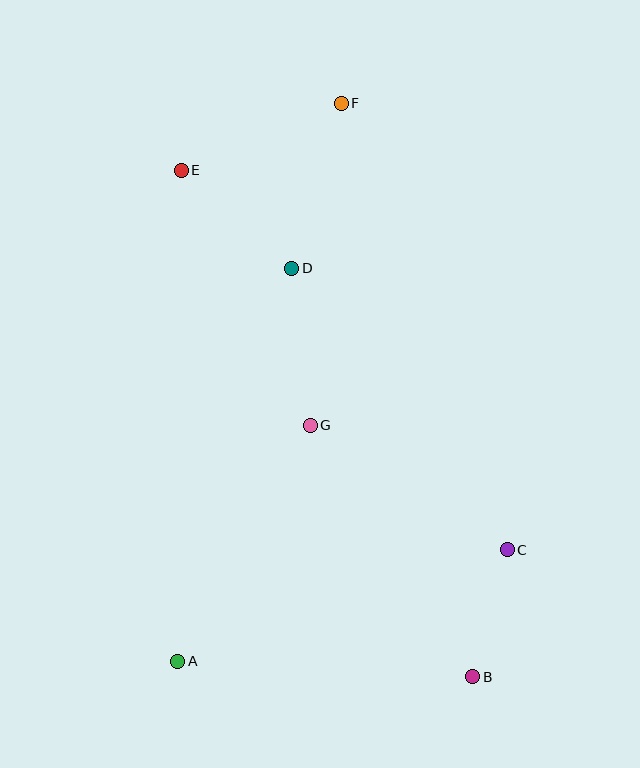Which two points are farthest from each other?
Points B and F are farthest from each other.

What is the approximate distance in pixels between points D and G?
The distance between D and G is approximately 159 pixels.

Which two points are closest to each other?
Points B and C are closest to each other.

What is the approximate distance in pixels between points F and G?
The distance between F and G is approximately 324 pixels.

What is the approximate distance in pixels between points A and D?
The distance between A and D is approximately 409 pixels.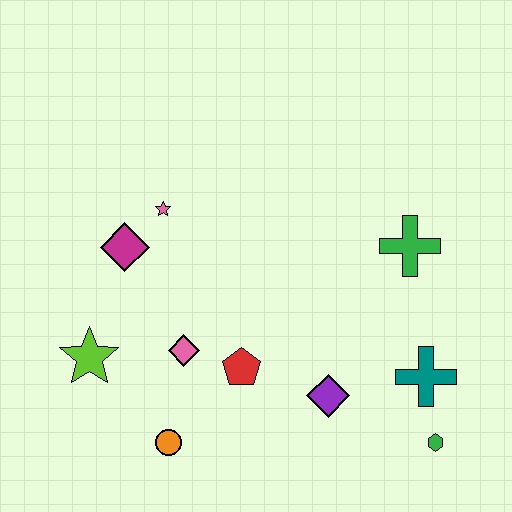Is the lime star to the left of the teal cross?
Yes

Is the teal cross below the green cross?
Yes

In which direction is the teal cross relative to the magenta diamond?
The teal cross is to the right of the magenta diamond.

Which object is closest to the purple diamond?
The red pentagon is closest to the purple diamond.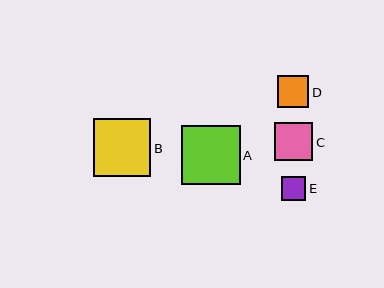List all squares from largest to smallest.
From largest to smallest: A, B, C, D, E.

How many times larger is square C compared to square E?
Square C is approximately 1.5 times the size of square E.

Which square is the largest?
Square A is the largest with a size of approximately 59 pixels.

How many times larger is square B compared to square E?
Square B is approximately 2.3 times the size of square E.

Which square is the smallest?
Square E is the smallest with a size of approximately 25 pixels.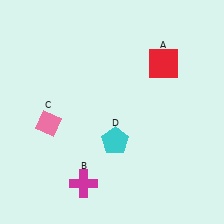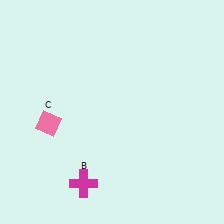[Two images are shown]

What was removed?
The cyan pentagon (D), the red square (A) were removed in Image 2.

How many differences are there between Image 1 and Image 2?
There are 2 differences between the two images.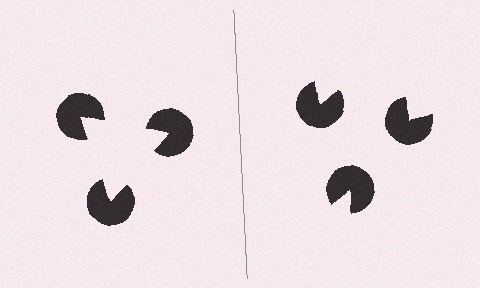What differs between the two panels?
The pac-man discs are positioned identically on both sides; only the wedge orientations differ. On the left they align to a triangle; on the right they are misaligned.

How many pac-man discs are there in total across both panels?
6 — 3 on each side.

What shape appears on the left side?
An illusory triangle.